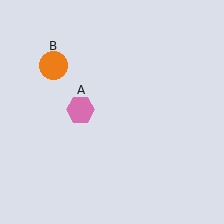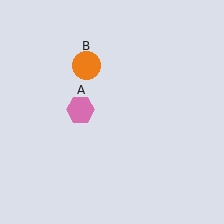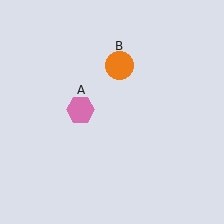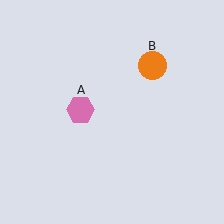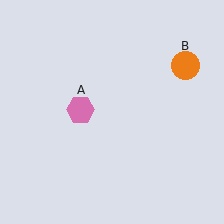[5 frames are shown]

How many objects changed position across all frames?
1 object changed position: orange circle (object B).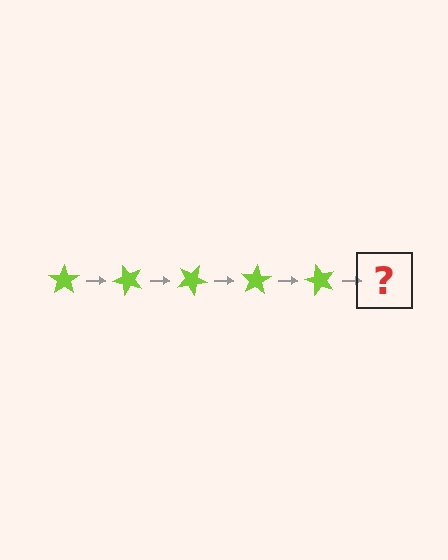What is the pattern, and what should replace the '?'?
The pattern is that the star rotates 50 degrees each step. The '?' should be a lime star rotated 250 degrees.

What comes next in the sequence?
The next element should be a lime star rotated 250 degrees.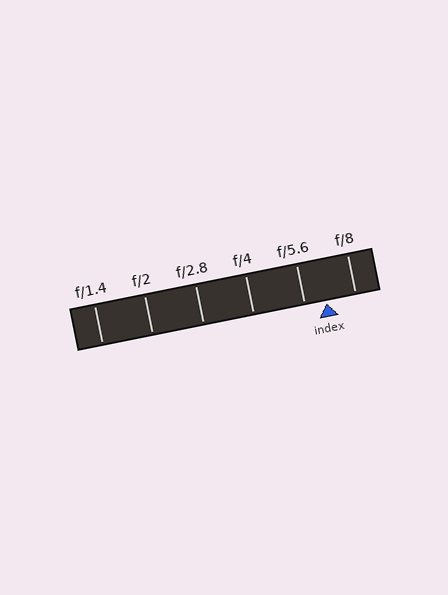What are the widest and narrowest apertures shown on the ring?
The widest aperture shown is f/1.4 and the narrowest is f/8.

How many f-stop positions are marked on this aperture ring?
There are 6 f-stop positions marked.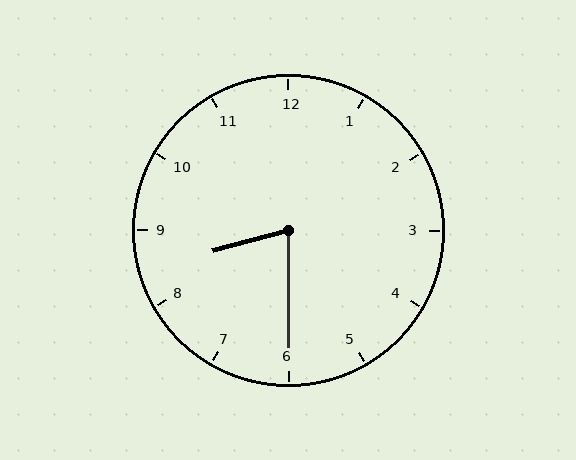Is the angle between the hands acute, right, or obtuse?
It is acute.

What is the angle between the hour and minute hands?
Approximately 75 degrees.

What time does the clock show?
8:30.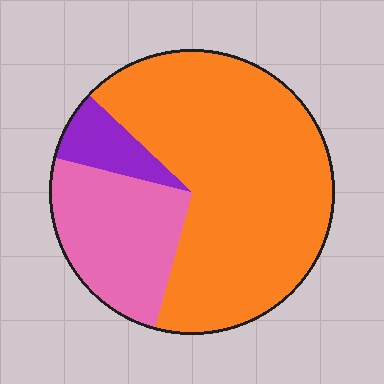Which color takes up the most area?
Orange, at roughly 65%.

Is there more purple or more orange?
Orange.